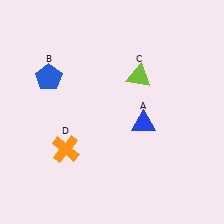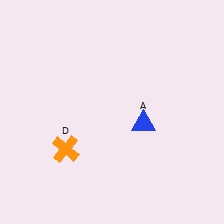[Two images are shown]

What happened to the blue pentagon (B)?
The blue pentagon (B) was removed in Image 2. It was in the top-left area of Image 1.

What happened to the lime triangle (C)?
The lime triangle (C) was removed in Image 2. It was in the top-right area of Image 1.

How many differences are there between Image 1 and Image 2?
There are 2 differences between the two images.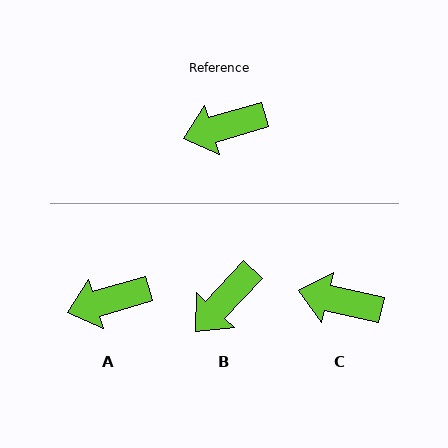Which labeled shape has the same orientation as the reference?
A.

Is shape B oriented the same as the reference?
No, it is off by about 31 degrees.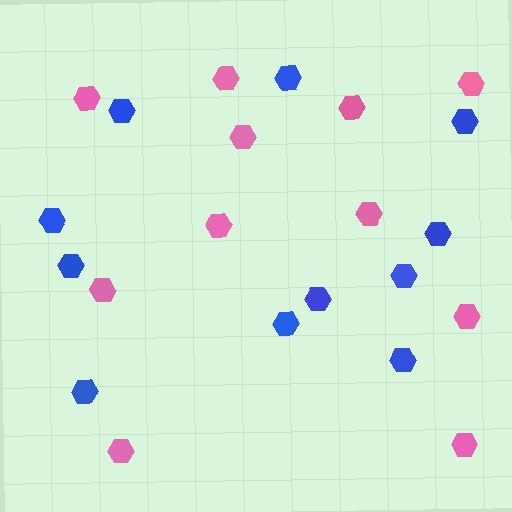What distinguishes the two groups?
There are 2 groups: one group of pink hexagons (11) and one group of blue hexagons (11).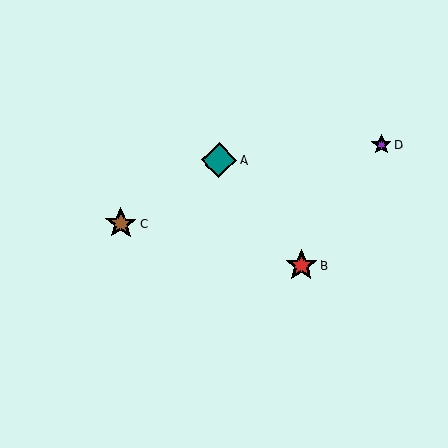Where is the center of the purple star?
The center of the purple star is at (382, 145).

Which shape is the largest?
The teal diamond (labeled A) is the largest.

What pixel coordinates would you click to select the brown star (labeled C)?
Click at (121, 223) to select the brown star C.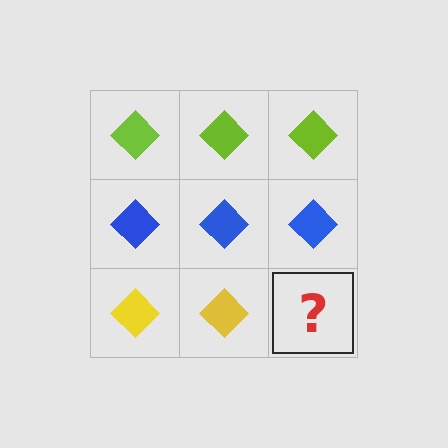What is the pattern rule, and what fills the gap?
The rule is that each row has a consistent color. The gap should be filled with a yellow diamond.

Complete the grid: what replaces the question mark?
The question mark should be replaced with a yellow diamond.